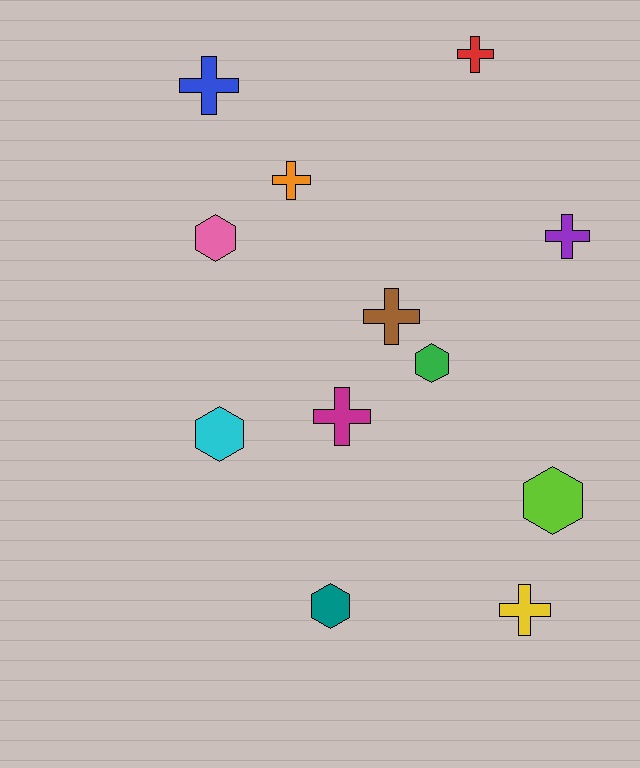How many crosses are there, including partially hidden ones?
There are 7 crosses.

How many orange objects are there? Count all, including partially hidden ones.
There is 1 orange object.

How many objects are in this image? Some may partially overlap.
There are 12 objects.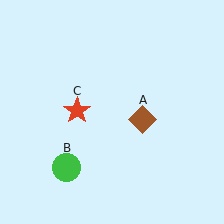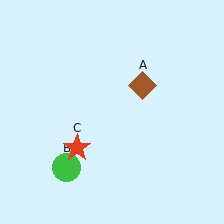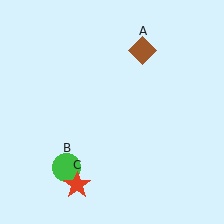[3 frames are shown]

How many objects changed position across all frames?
2 objects changed position: brown diamond (object A), red star (object C).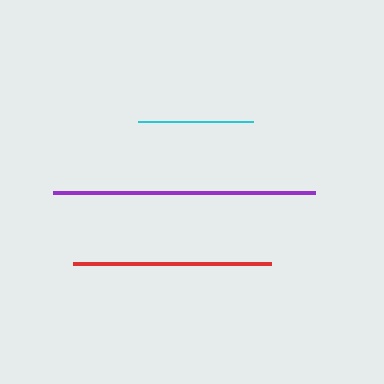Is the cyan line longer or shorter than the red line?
The red line is longer than the cyan line.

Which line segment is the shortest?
The cyan line is the shortest at approximately 116 pixels.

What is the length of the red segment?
The red segment is approximately 198 pixels long.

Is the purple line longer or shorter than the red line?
The purple line is longer than the red line.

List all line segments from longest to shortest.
From longest to shortest: purple, red, cyan.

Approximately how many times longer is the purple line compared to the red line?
The purple line is approximately 1.3 times the length of the red line.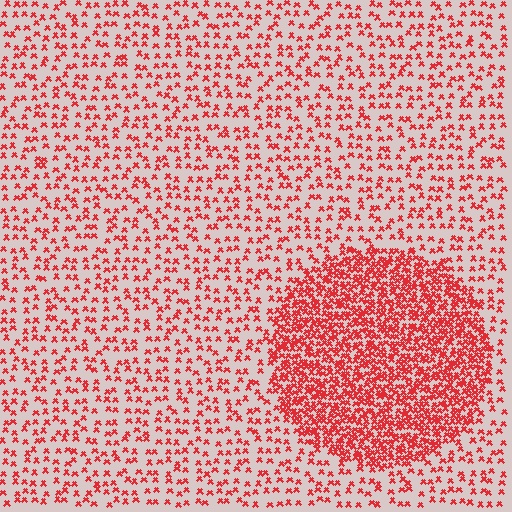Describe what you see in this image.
The image contains small red elements arranged at two different densities. A circle-shaped region is visible where the elements are more densely packed than the surrounding area.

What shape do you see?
I see a circle.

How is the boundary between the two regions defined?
The boundary is defined by a change in element density (approximately 2.8x ratio). All elements are the same color, size, and shape.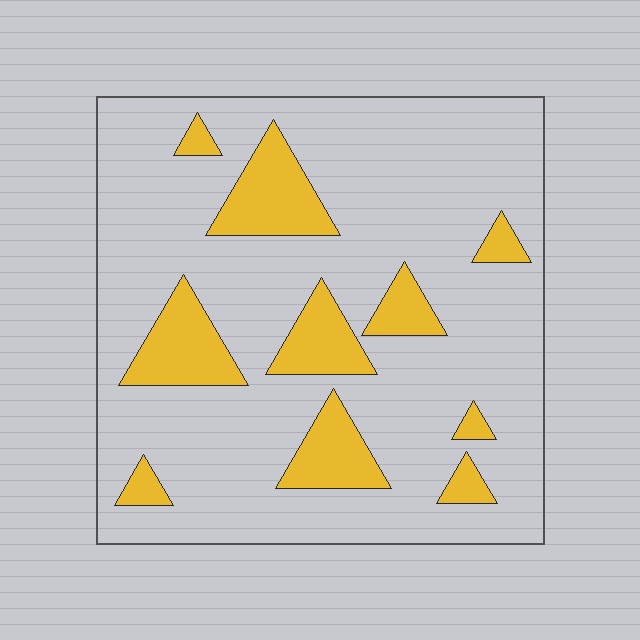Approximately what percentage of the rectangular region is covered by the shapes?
Approximately 20%.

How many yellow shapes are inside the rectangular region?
10.